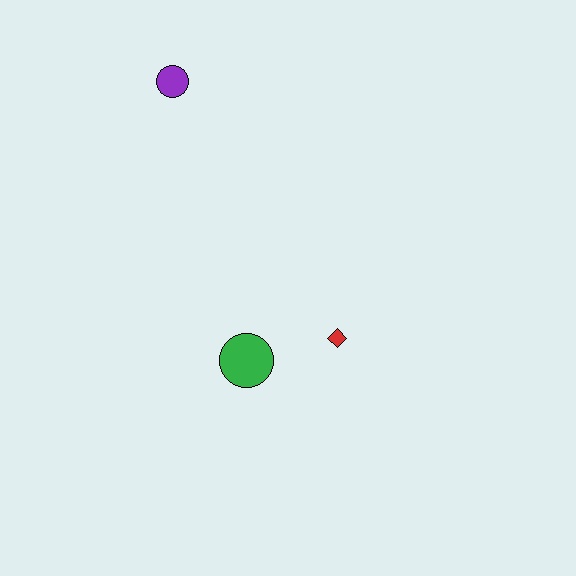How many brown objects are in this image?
There are no brown objects.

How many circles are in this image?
There are 2 circles.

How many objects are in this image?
There are 3 objects.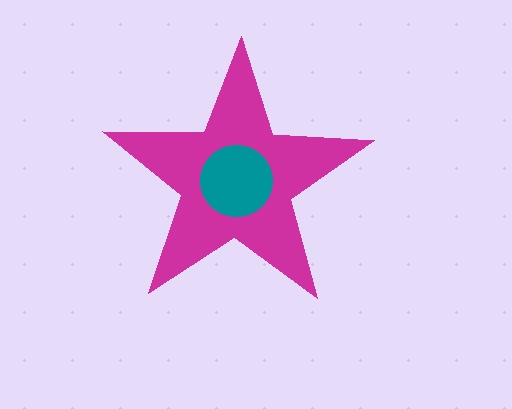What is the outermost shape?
The magenta star.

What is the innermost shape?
The teal circle.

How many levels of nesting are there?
2.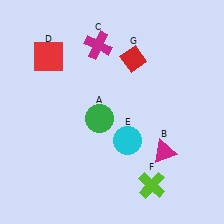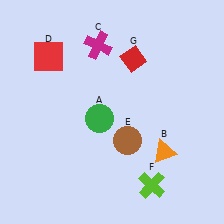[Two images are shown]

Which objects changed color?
B changed from magenta to orange. E changed from cyan to brown.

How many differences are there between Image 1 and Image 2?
There are 2 differences between the two images.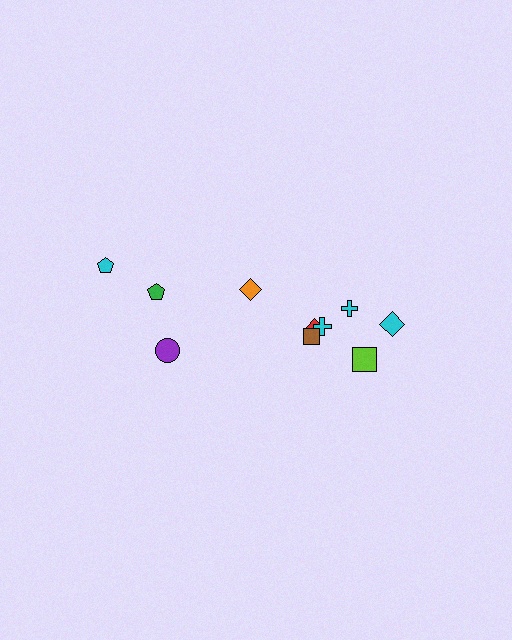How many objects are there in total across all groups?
There are 10 objects.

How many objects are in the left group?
There are 4 objects.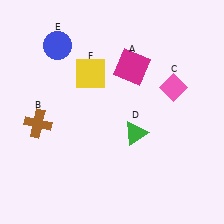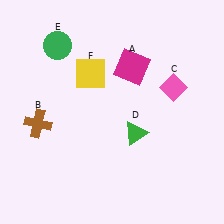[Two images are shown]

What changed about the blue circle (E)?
In Image 1, E is blue. In Image 2, it changed to green.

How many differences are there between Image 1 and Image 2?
There is 1 difference between the two images.